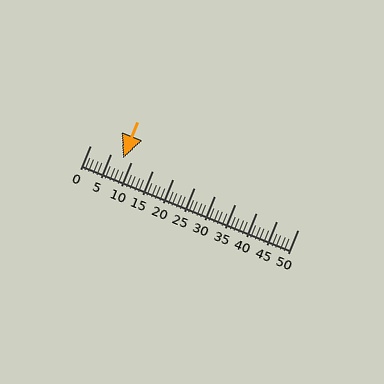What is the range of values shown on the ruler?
The ruler shows values from 0 to 50.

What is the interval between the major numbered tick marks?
The major tick marks are spaced 5 units apart.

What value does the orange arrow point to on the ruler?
The orange arrow points to approximately 8.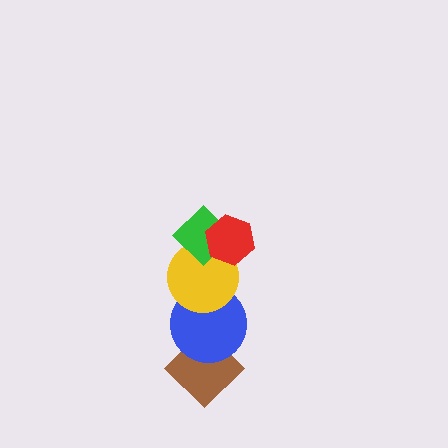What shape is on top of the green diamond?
The red hexagon is on top of the green diamond.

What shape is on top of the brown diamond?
The blue circle is on top of the brown diamond.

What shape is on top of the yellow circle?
The green diamond is on top of the yellow circle.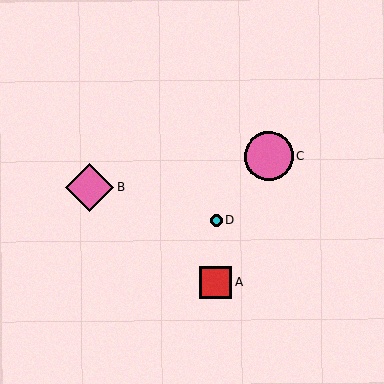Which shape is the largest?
The pink circle (labeled C) is the largest.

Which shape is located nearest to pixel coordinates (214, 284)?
The red square (labeled A) at (215, 282) is nearest to that location.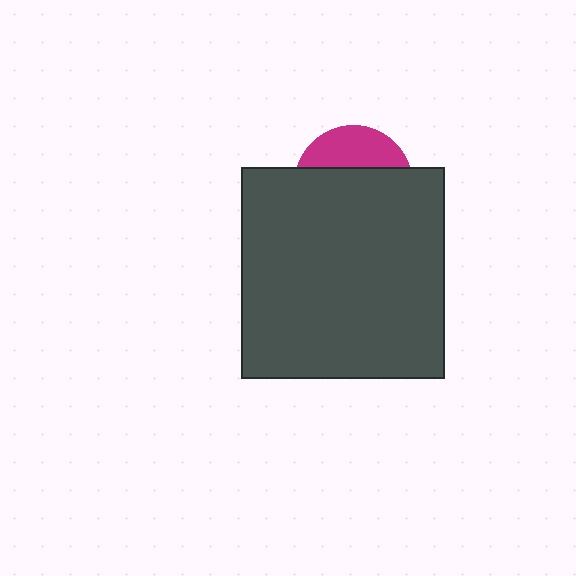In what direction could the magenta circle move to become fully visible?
The magenta circle could move up. That would shift it out from behind the dark gray rectangle entirely.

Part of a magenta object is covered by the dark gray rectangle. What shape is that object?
It is a circle.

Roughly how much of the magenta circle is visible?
A small part of it is visible (roughly 32%).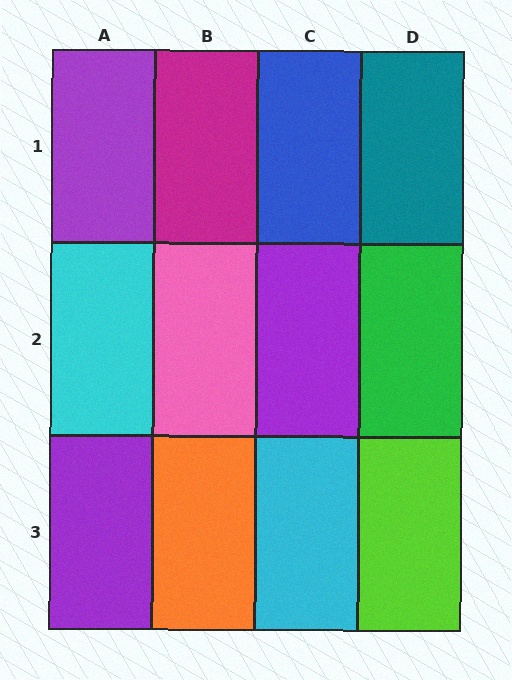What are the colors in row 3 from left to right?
Purple, orange, cyan, lime.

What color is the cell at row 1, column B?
Magenta.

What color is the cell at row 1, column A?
Purple.